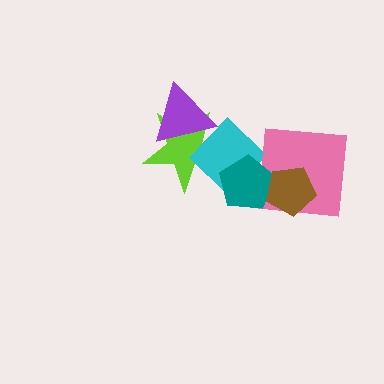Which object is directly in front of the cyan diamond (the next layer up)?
The purple triangle is directly in front of the cyan diamond.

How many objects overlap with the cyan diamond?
3 objects overlap with the cyan diamond.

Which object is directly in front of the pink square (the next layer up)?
The teal pentagon is directly in front of the pink square.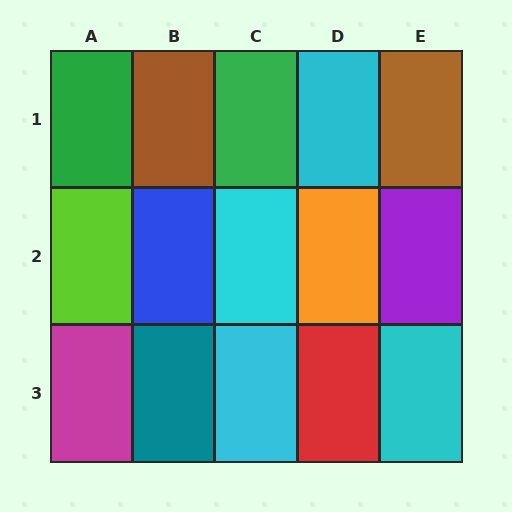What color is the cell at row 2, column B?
Blue.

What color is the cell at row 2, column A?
Lime.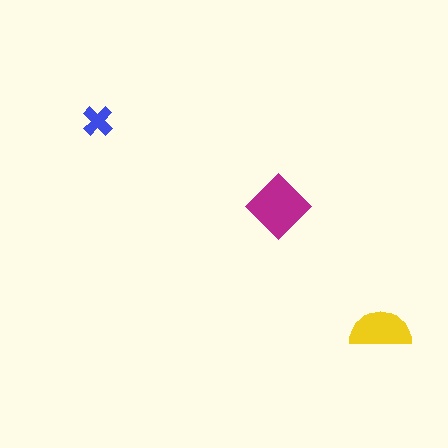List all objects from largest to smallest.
The magenta diamond, the yellow semicircle, the blue cross.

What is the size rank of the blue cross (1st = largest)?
3rd.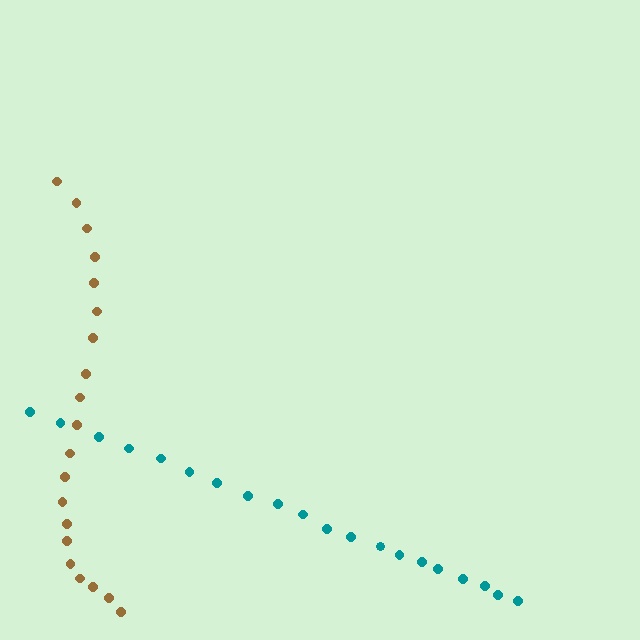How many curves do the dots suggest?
There are 2 distinct paths.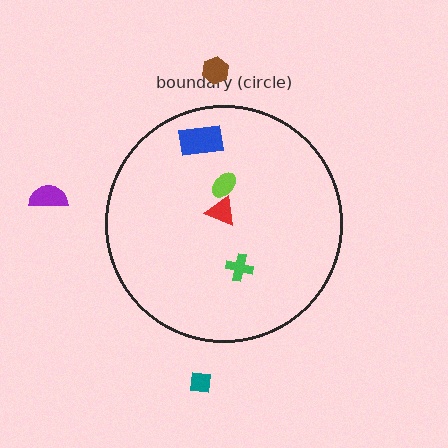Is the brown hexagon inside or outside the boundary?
Outside.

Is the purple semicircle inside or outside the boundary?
Outside.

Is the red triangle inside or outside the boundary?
Inside.